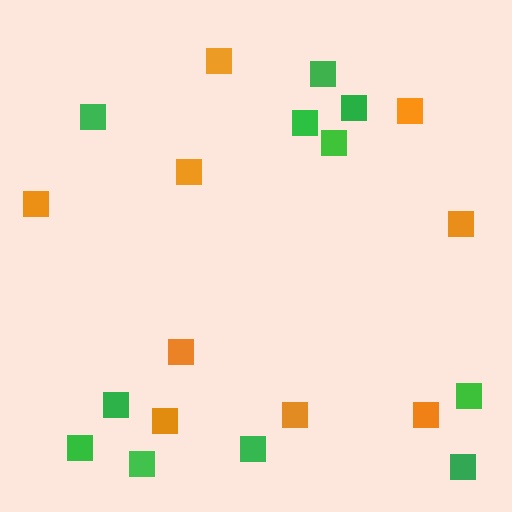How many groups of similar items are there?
There are 2 groups: one group of orange squares (9) and one group of green squares (11).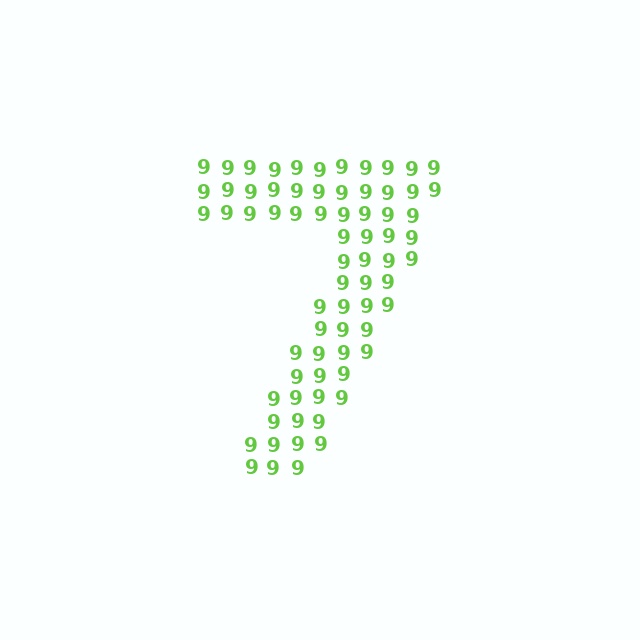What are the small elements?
The small elements are digit 9's.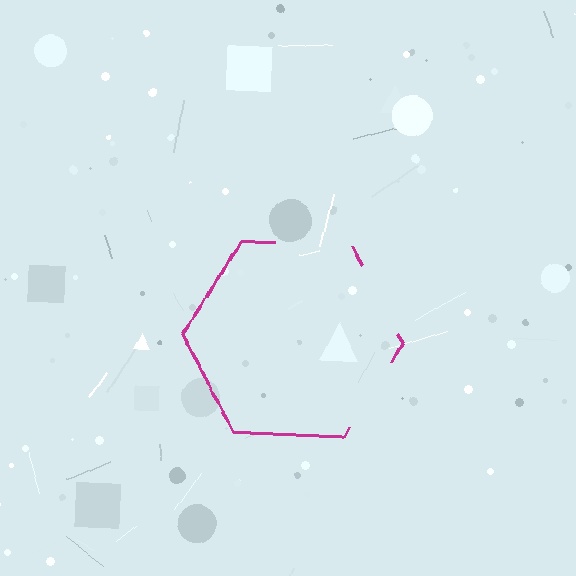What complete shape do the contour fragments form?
The contour fragments form a hexagon.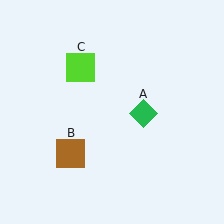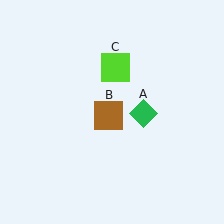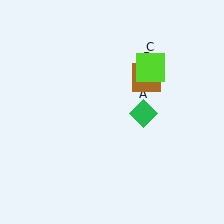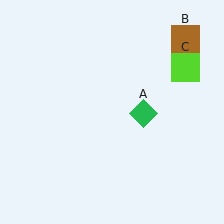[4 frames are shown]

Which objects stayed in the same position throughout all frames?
Green diamond (object A) remained stationary.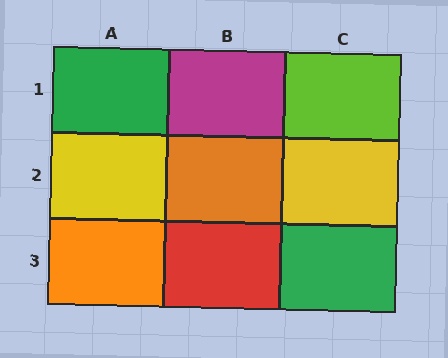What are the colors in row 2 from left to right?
Yellow, orange, yellow.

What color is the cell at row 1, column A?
Green.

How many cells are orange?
2 cells are orange.